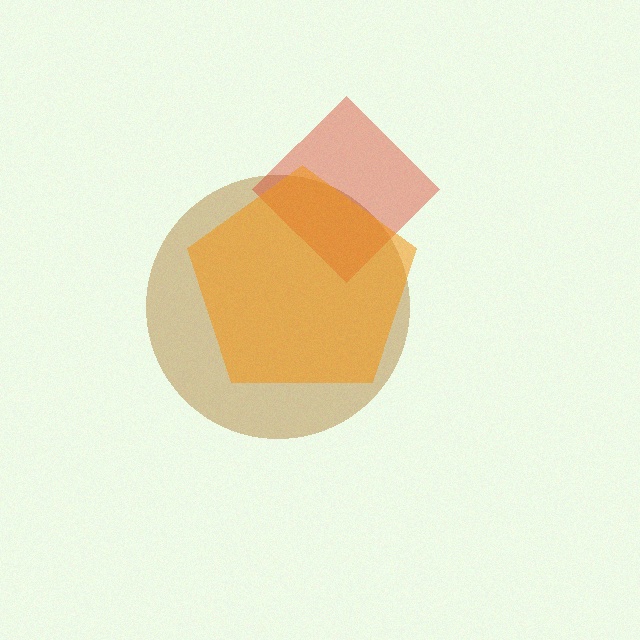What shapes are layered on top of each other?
The layered shapes are: a brown circle, a red diamond, an orange pentagon.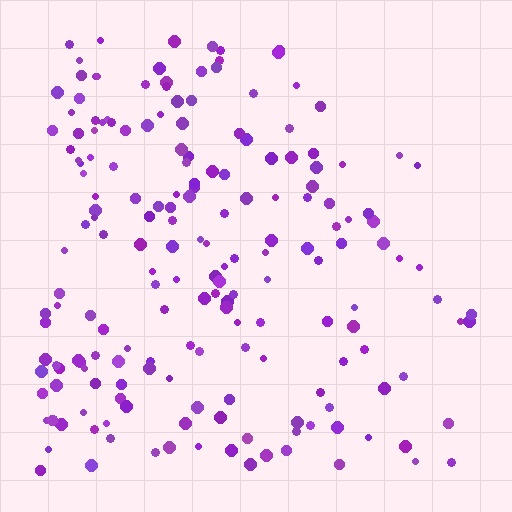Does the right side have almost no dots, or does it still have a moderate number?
Still a moderate number, just noticeably fewer than the left.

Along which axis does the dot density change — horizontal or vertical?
Horizontal.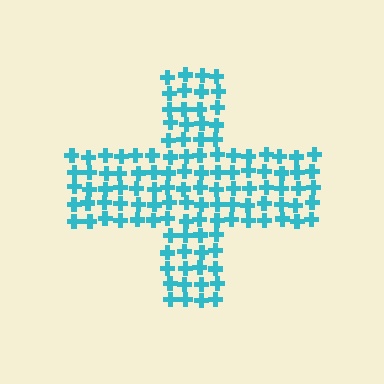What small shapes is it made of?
It is made of small crosses.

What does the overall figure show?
The overall figure shows a cross.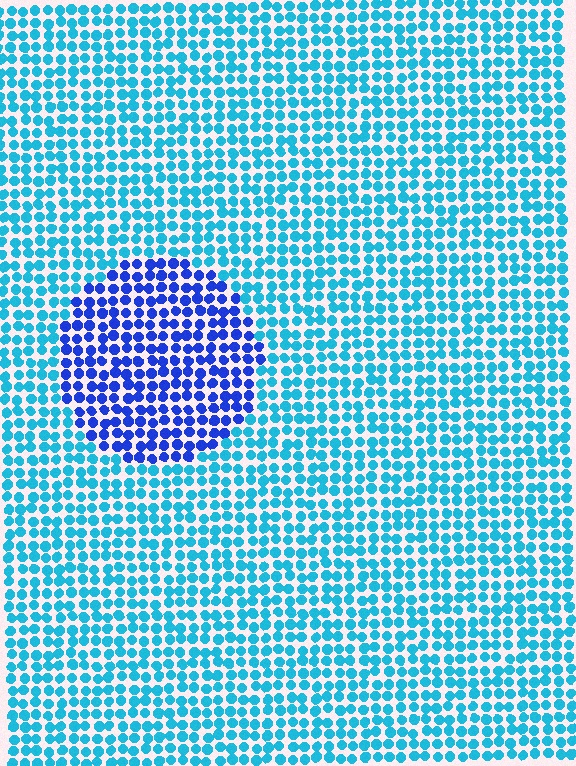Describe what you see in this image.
The image is filled with small cyan elements in a uniform arrangement. A circle-shaped region is visible where the elements are tinted to a slightly different hue, forming a subtle color boundary.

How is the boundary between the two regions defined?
The boundary is defined purely by a slight shift in hue (about 41 degrees). Spacing, size, and orientation are identical on both sides.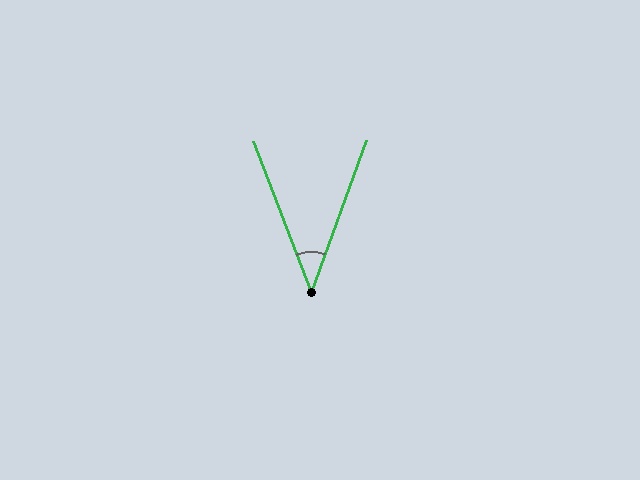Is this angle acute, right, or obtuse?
It is acute.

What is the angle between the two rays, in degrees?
Approximately 41 degrees.